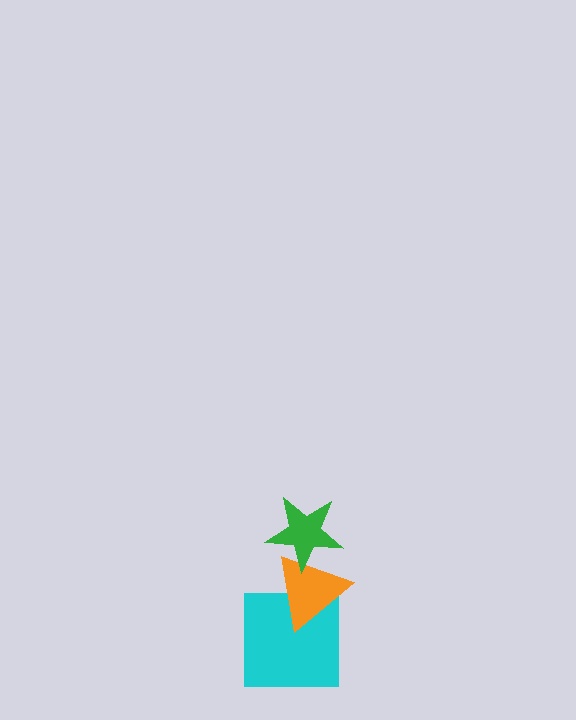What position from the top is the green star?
The green star is 1st from the top.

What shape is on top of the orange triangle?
The green star is on top of the orange triangle.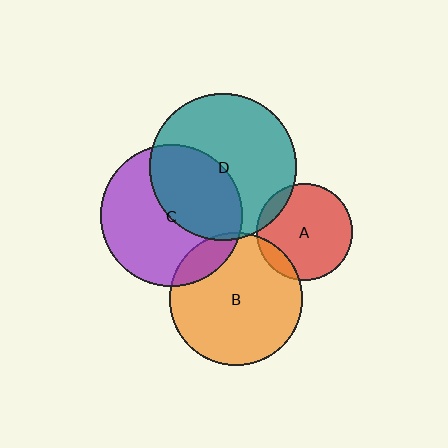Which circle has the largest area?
Circle D (teal).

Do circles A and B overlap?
Yes.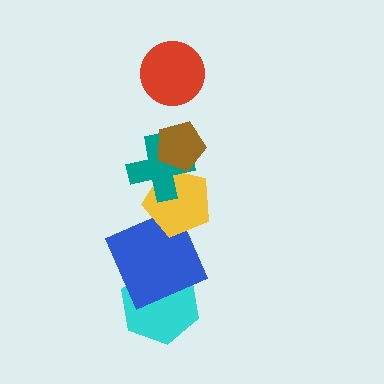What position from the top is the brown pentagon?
The brown pentagon is 2nd from the top.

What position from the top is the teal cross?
The teal cross is 3rd from the top.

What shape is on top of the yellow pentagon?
The teal cross is on top of the yellow pentagon.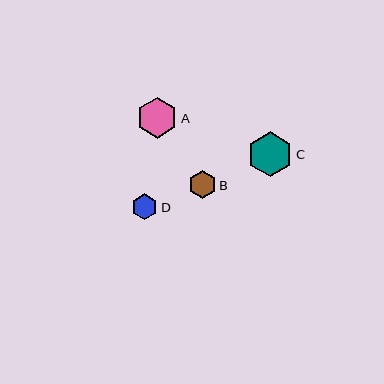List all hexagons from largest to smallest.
From largest to smallest: C, A, B, D.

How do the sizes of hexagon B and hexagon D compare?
Hexagon B and hexagon D are approximately the same size.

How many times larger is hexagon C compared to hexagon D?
Hexagon C is approximately 1.7 times the size of hexagon D.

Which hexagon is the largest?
Hexagon C is the largest with a size of approximately 45 pixels.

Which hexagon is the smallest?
Hexagon D is the smallest with a size of approximately 26 pixels.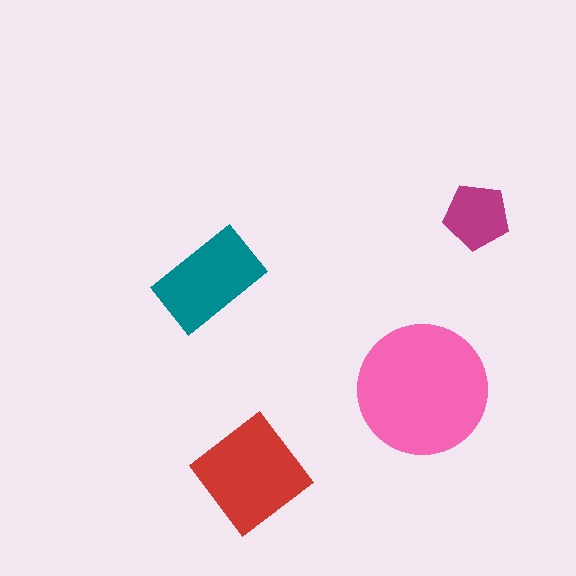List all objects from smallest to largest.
The magenta pentagon, the teal rectangle, the red diamond, the pink circle.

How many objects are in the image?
There are 4 objects in the image.